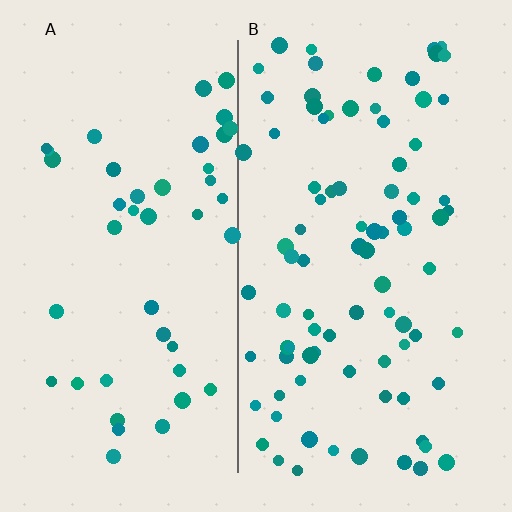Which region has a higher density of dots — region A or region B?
B (the right).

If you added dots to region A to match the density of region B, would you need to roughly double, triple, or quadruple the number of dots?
Approximately double.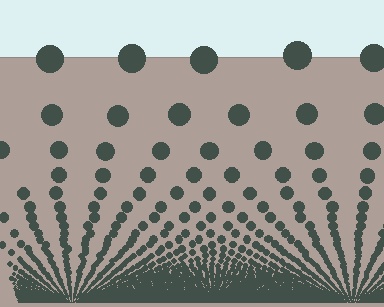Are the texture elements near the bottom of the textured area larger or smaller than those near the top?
Smaller. The gradient is inverted — elements near the bottom are smaller and denser.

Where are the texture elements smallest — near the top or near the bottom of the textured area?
Near the bottom.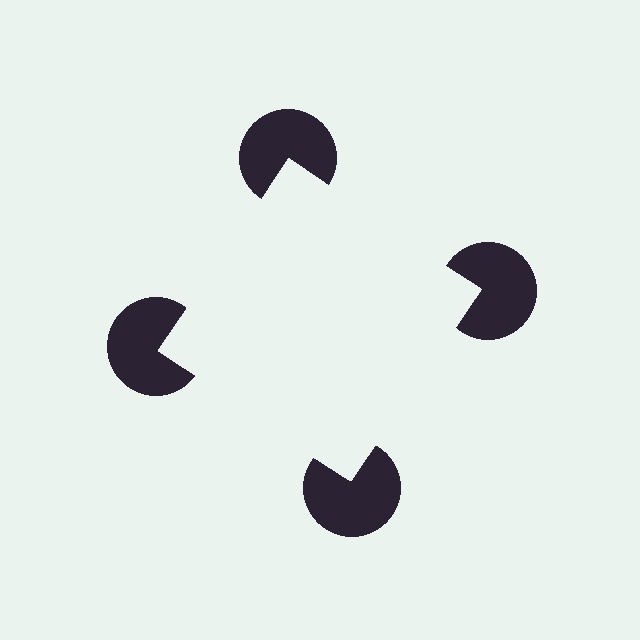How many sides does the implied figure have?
4 sides.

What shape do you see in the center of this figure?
An illusory square — its edges are inferred from the aligned wedge cuts in the pac-man discs, not physically drawn.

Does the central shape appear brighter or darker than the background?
It typically appears slightly brighter than the background, even though no actual brightness change is drawn.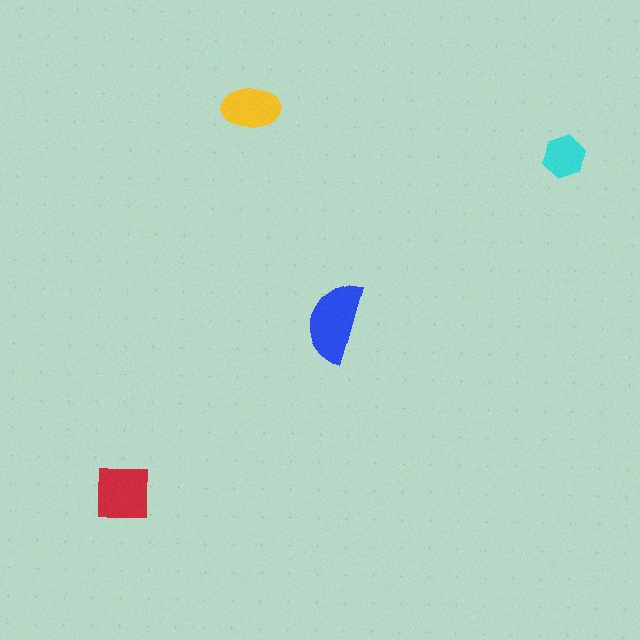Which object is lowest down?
The red square is bottommost.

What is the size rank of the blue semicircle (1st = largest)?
1st.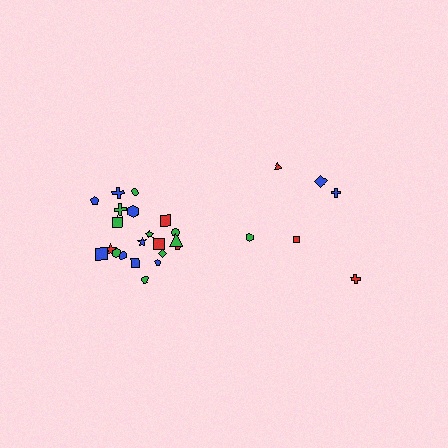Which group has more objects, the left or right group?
The left group.